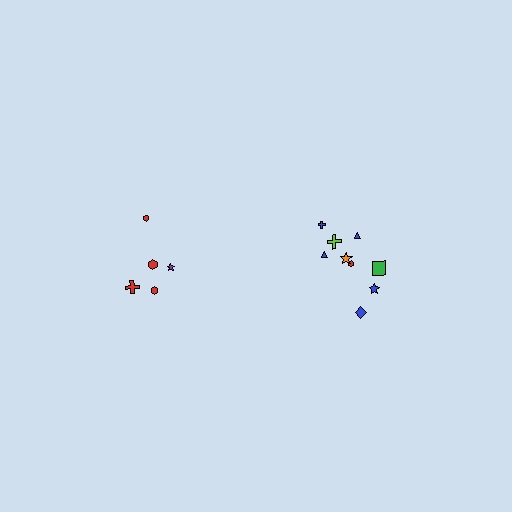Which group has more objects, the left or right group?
The right group.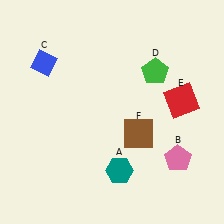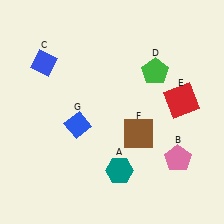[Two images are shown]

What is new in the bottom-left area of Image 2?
A blue diamond (G) was added in the bottom-left area of Image 2.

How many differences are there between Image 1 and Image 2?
There is 1 difference between the two images.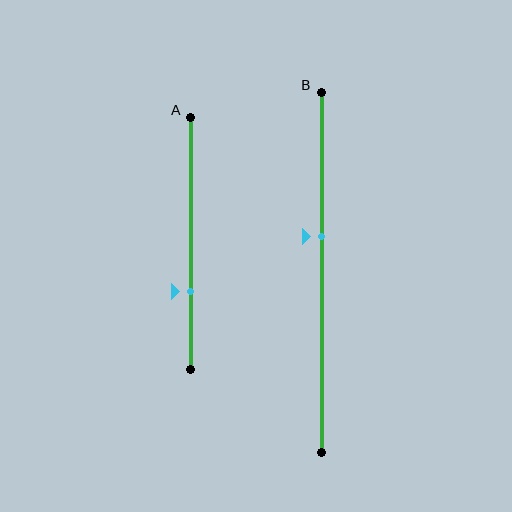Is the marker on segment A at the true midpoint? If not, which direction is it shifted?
No, the marker on segment A is shifted downward by about 19% of the segment length.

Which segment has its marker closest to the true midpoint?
Segment B has its marker closest to the true midpoint.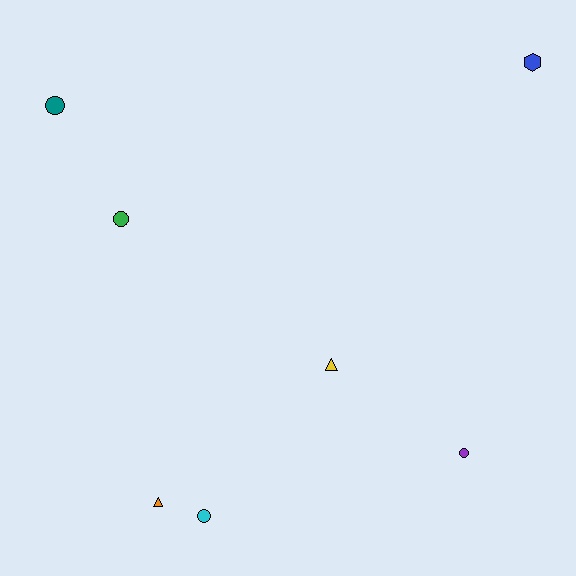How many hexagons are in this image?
There is 1 hexagon.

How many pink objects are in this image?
There are no pink objects.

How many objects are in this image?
There are 7 objects.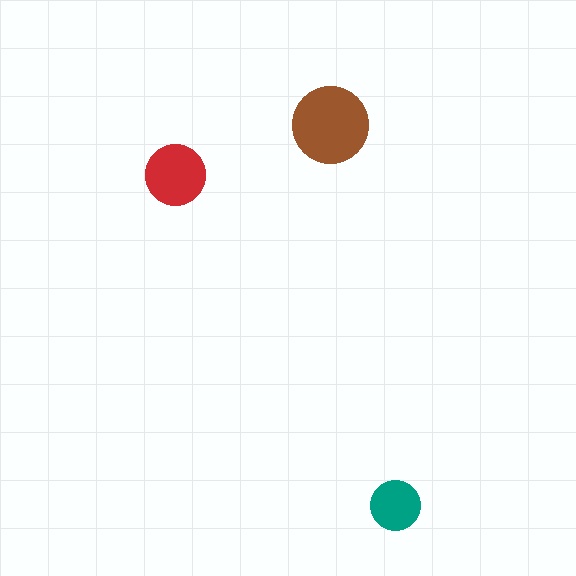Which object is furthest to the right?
The teal circle is rightmost.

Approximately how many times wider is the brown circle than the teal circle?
About 1.5 times wider.